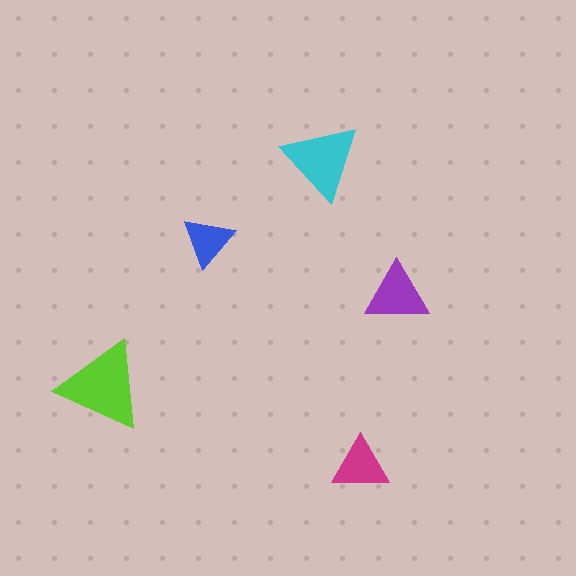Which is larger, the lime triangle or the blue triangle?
The lime one.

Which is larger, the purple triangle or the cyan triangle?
The cyan one.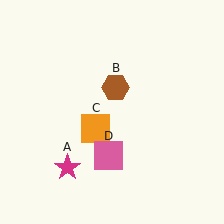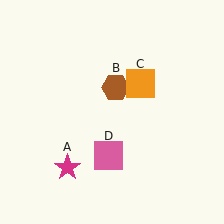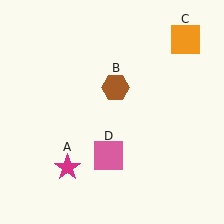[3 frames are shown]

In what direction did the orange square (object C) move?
The orange square (object C) moved up and to the right.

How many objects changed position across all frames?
1 object changed position: orange square (object C).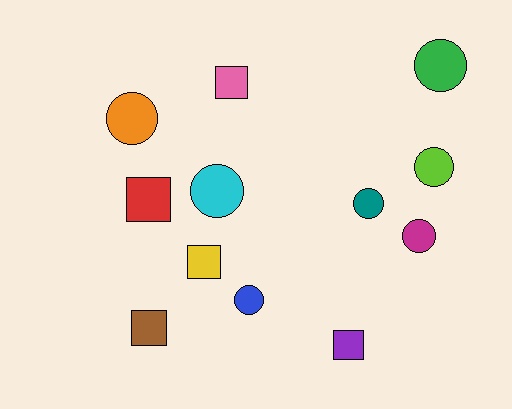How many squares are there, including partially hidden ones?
There are 5 squares.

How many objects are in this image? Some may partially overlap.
There are 12 objects.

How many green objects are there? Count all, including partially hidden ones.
There is 1 green object.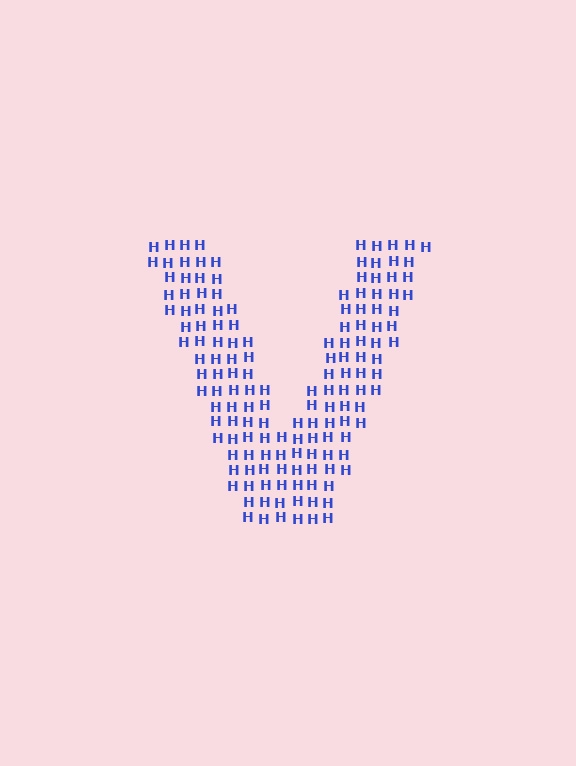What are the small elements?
The small elements are letter H's.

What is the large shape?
The large shape is the letter V.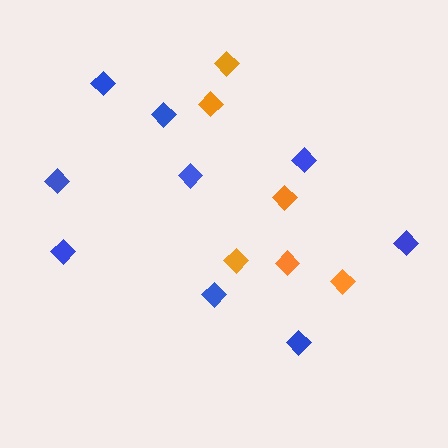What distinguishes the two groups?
There are 2 groups: one group of orange diamonds (6) and one group of blue diamonds (9).